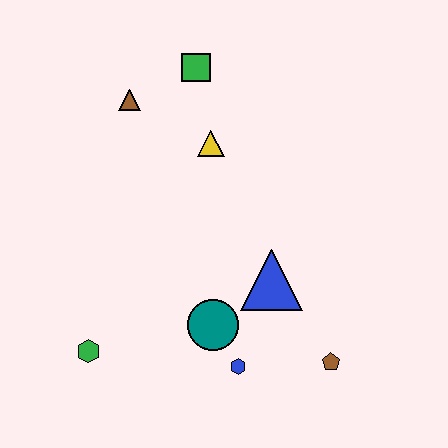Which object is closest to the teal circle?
The blue hexagon is closest to the teal circle.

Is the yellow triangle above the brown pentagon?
Yes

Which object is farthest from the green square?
The brown pentagon is farthest from the green square.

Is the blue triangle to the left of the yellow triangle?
No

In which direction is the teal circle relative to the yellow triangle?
The teal circle is below the yellow triangle.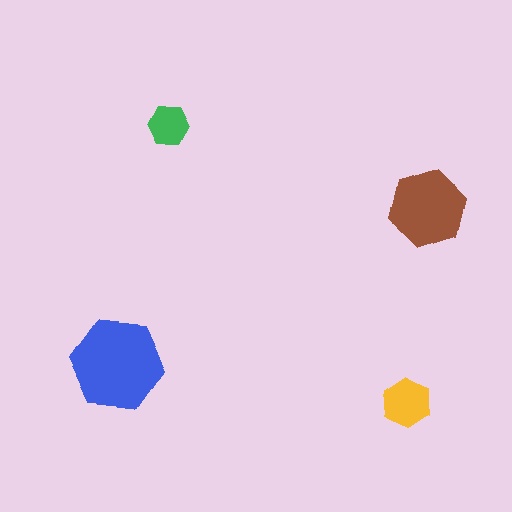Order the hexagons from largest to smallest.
the blue one, the brown one, the yellow one, the green one.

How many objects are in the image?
There are 4 objects in the image.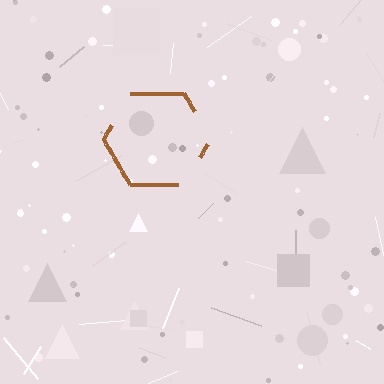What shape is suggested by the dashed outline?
The dashed outline suggests a hexagon.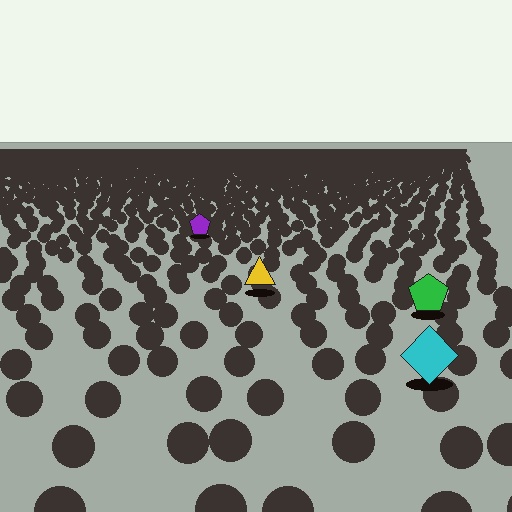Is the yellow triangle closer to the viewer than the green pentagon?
No. The green pentagon is closer — you can tell from the texture gradient: the ground texture is coarser near it.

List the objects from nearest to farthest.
From nearest to farthest: the cyan diamond, the green pentagon, the yellow triangle, the purple pentagon.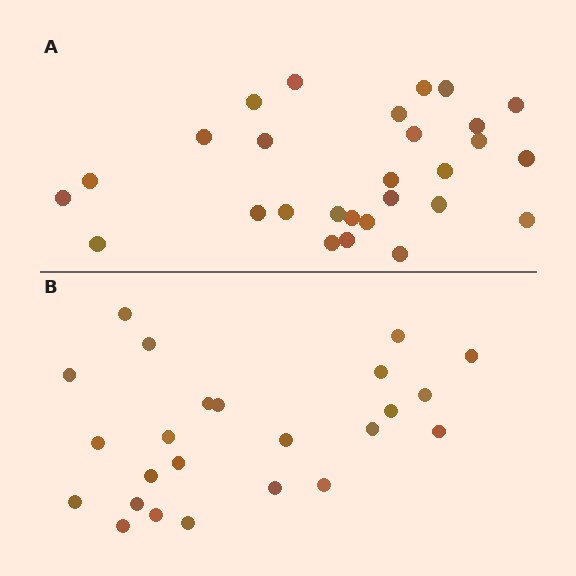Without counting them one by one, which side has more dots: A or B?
Region A (the top region) has more dots.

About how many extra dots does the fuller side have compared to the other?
Region A has about 4 more dots than region B.